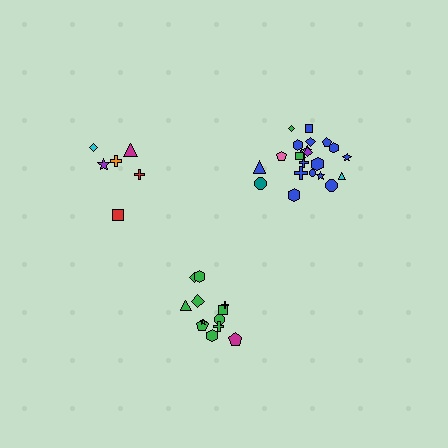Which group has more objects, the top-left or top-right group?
The top-right group.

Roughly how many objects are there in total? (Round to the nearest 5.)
Roughly 40 objects in total.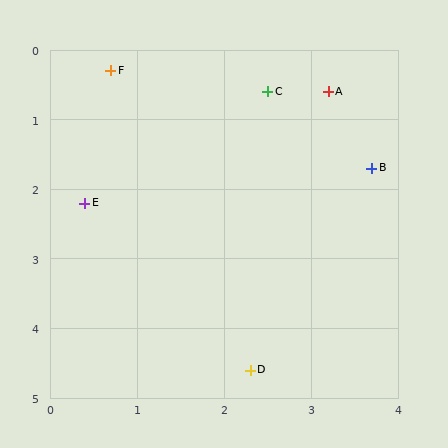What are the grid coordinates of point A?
Point A is at approximately (3.2, 0.6).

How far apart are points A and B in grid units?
Points A and B are about 1.2 grid units apart.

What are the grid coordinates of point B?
Point B is at approximately (3.7, 1.7).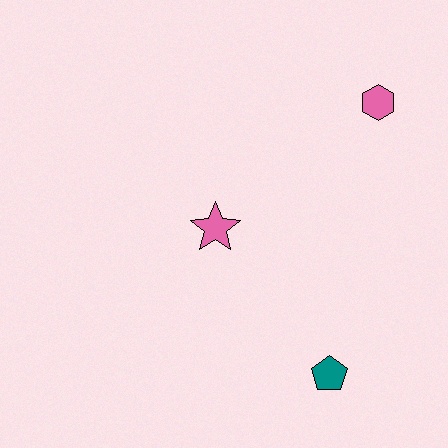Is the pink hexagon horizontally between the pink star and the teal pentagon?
No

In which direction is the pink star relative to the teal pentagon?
The pink star is above the teal pentagon.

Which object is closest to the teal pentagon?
The pink star is closest to the teal pentagon.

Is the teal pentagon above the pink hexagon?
No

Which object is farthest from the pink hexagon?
The teal pentagon is farthest from the pink hexagon.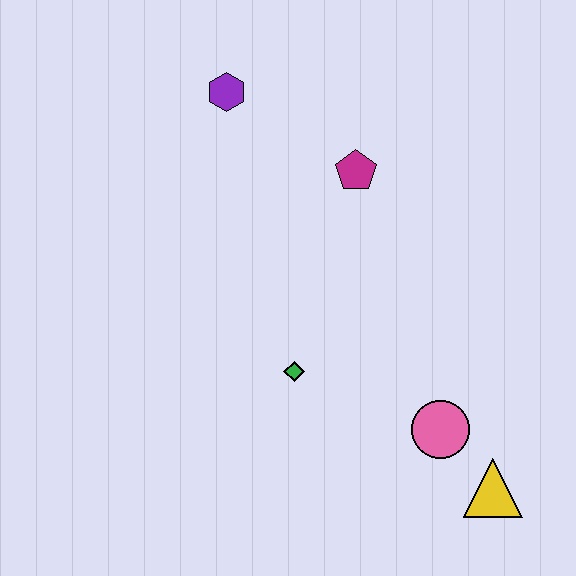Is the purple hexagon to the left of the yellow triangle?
Yes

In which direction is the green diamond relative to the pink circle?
The green diamond is to the left of the pink circle.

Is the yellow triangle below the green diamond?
Yes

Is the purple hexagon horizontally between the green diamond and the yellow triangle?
No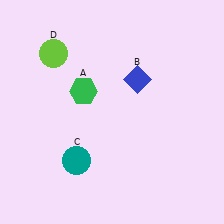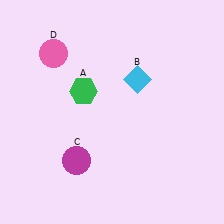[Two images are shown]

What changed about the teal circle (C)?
In Image 1, C is teal. In Image 2, it changed to magenta.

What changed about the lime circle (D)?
In Image 1, D is lime. In Image 2, it changed to pink.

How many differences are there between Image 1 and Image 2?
There are 3 differences between the two images.